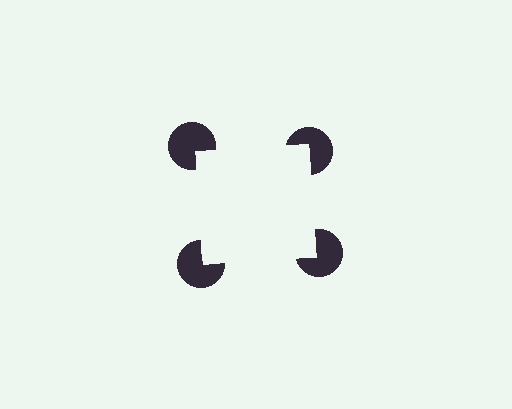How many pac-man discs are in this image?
There are 4 — one at each vertex of the illusory square.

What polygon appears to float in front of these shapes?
An illusory square — its edges are inferred from the aligned wedge cuts in the pac-man discs, not physically drawn.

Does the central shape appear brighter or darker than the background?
It typically appears slightly brighter than the background, even though no actual brightness change is drawn.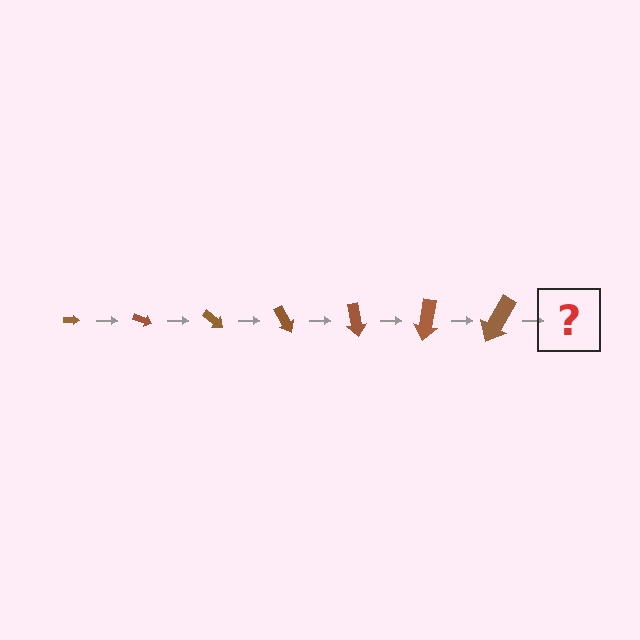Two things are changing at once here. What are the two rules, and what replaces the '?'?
The two rules are that the arrow grows larger each step and it rotates 20 degrees each step. The '?' should be an arrow, larger than the previous one and rotated 140 degrees from the start.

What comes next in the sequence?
The next element should be an arrow, larger than the previous one and rotated 140 degrees from the start.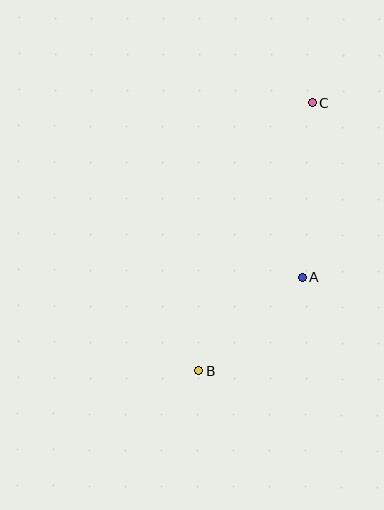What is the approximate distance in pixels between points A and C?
The distance between A and C is approximately 175 pixels.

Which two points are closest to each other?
Points A and B are closest to each other.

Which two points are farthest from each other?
Points B and C are farthest from each other.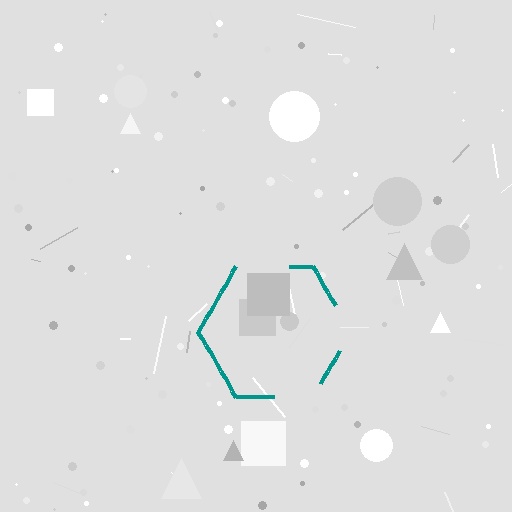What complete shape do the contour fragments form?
The contour fragments form a hexagon.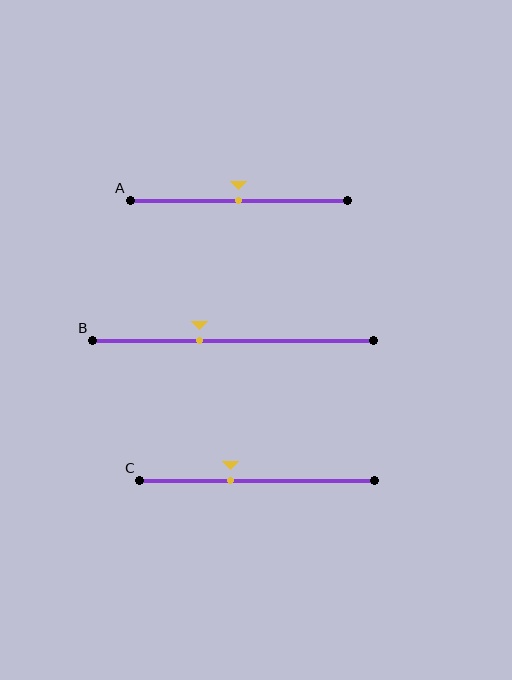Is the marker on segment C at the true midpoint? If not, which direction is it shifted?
No, the marker on segment C is shifted to the left by about 11% of the segment length.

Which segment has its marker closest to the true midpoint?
Segment A has its marker closest to the true midpoint.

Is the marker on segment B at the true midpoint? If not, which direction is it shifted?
No, the marker on segment B is shifted to the left by about 12% of the segment length.